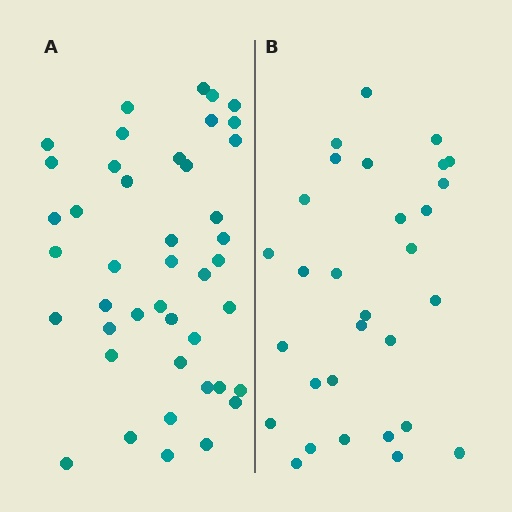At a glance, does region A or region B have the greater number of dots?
Region A (the left region) has more dots.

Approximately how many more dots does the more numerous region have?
Region A has approximately 15 more dots than region B.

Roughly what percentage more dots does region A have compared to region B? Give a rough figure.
About 45% more.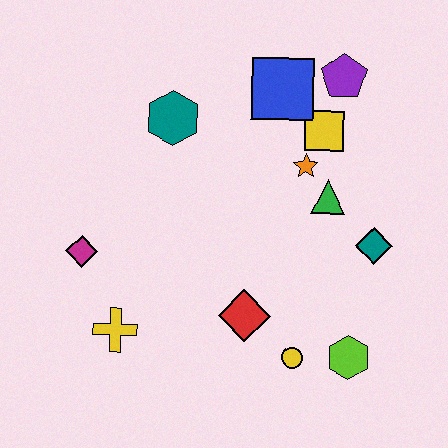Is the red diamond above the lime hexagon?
Yes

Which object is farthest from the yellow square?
The yellow cross is farthest from the yellow square.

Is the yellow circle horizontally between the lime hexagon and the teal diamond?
No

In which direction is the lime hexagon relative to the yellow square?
The lime hexagon is below the yellow square.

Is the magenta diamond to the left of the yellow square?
Yes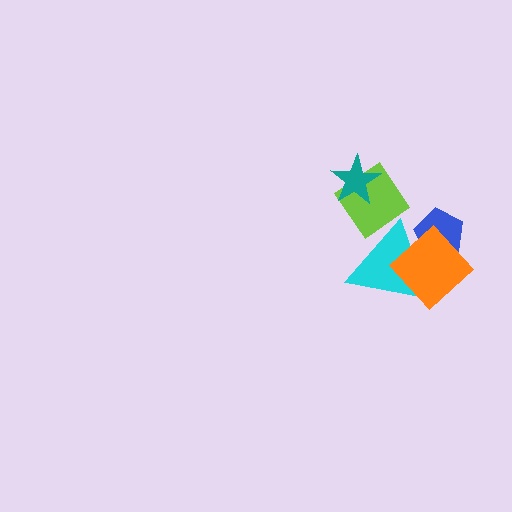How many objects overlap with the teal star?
1 object overlaps with the teal star.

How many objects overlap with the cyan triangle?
2 objects overlap with the cyan triangle.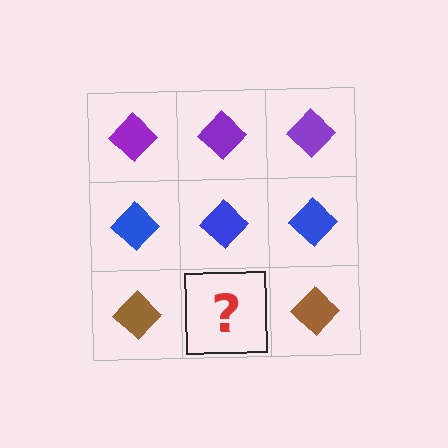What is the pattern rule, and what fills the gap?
The rule is that each row has a consistent color. The gap should be filled with a brown diamond.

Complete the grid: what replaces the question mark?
The question mark should be replaced with a brown diamond.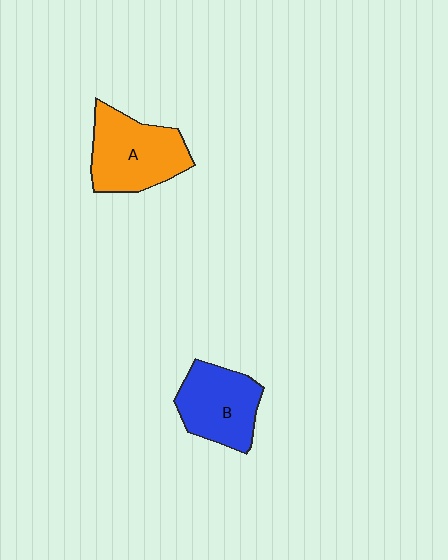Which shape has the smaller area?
Shape B (blue).